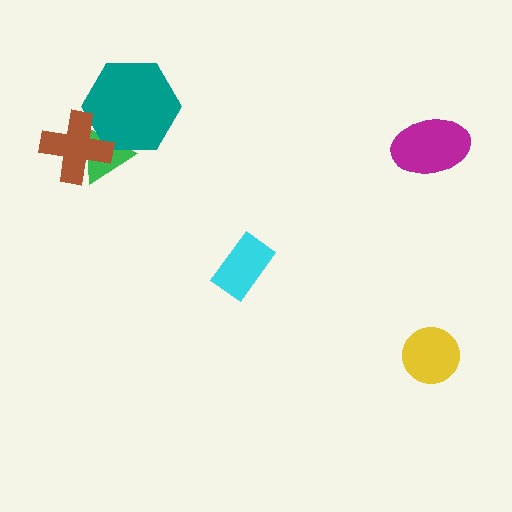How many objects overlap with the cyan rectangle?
0 objects overlap with the cyan rectangle.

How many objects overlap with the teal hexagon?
2 objects overlap with the teal hexagon.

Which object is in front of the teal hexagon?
The brown cross is in front of the teal hexagon.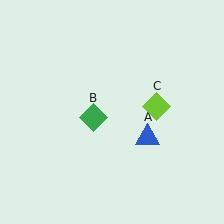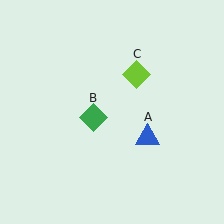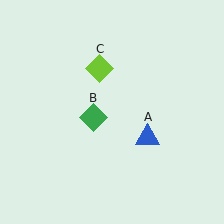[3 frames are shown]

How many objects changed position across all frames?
1 object changed position: lime diamond (object C).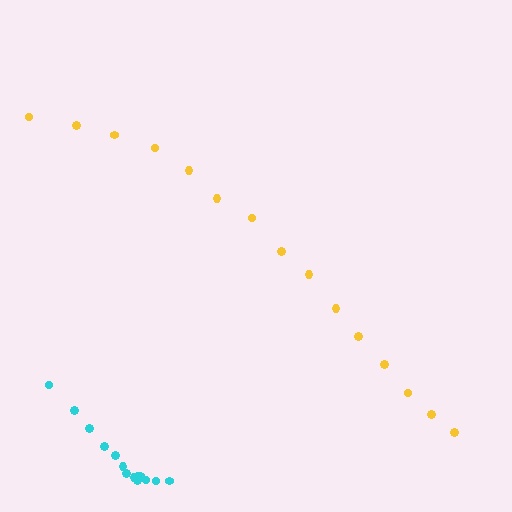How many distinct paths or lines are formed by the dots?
There are 2 distinct paths.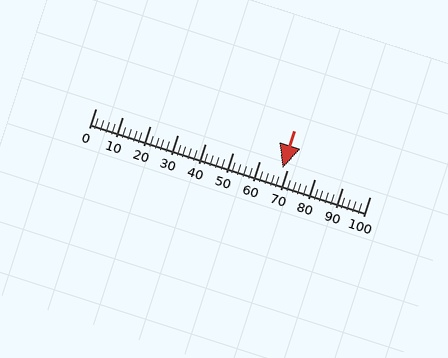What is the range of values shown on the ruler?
The ruler shows values from 0 to 100.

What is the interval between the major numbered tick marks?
The major tick marks are spaced 10 units apart.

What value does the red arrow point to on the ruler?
The red arrow points to approximately 68.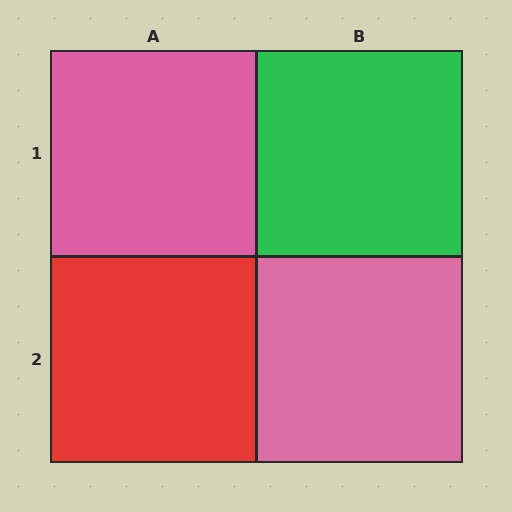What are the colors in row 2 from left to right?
Red, pink.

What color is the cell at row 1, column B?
Green.